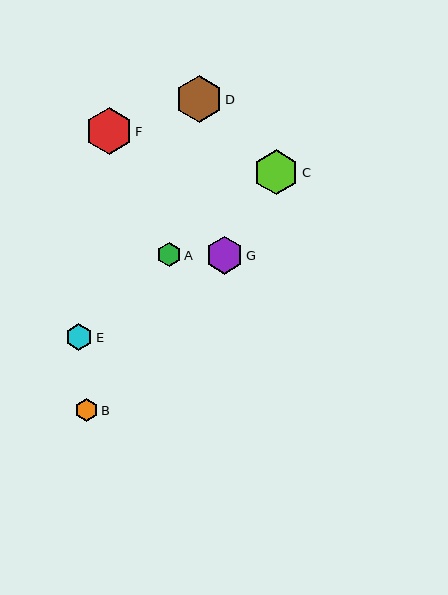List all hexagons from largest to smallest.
From largest to smallest: F, D, C, G, E, A, B.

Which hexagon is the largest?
Hexagon F is the largest with a size of approximately 46 pixels.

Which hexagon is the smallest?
Hexagon B is the smallest with a size of approximately 23 pixels.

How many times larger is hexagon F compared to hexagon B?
Hexagon F is approximately 2.0 times the size of hexagon B.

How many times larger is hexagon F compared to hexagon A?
Hexagon F is approximately 2.0 times the size of hexagon A.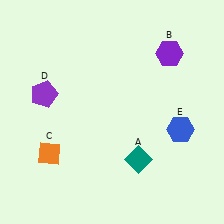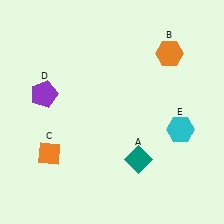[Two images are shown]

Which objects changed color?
B changed from purple to orange. E changed from blue to cyan.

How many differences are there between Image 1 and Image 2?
There are 2 differences between the two images.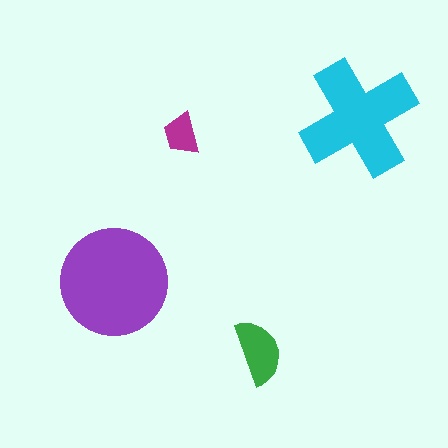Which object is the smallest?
The magenta trapezoid.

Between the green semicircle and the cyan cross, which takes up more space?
The cyan cross.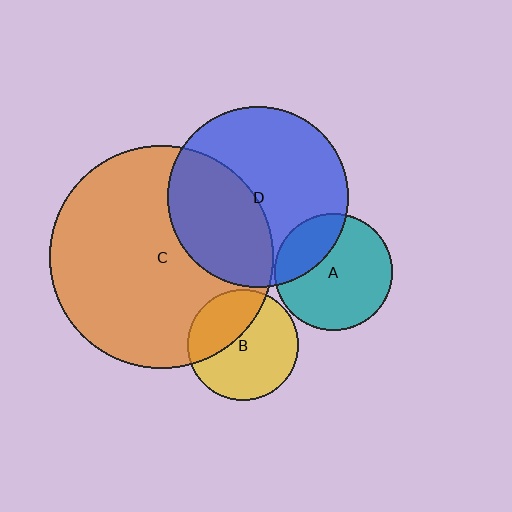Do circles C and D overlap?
Yes.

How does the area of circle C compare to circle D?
Approximately 1.5 times.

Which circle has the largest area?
Circle C (orange).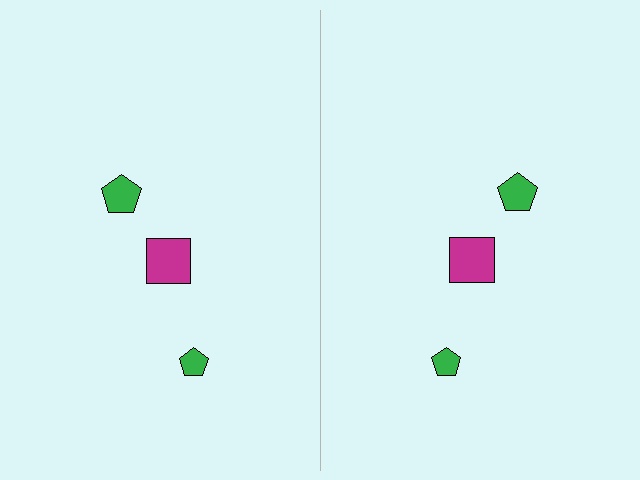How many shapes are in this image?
There are 6 shapes in this image.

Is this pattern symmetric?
Yes, this pattern has bilateral (reflection) symmetry.